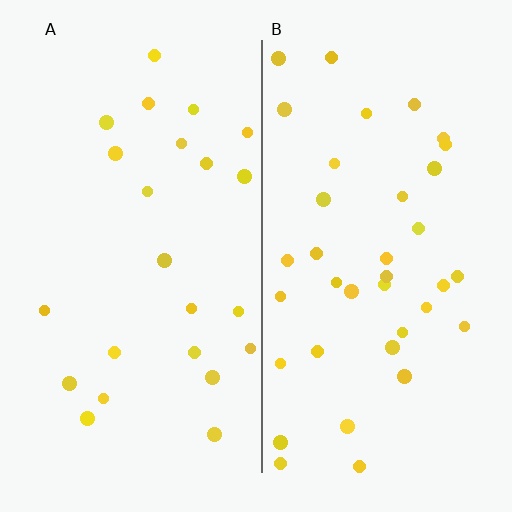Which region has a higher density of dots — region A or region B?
B (the right).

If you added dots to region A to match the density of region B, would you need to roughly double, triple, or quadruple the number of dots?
Approximately double.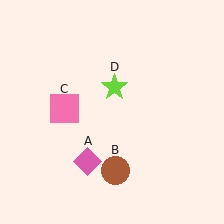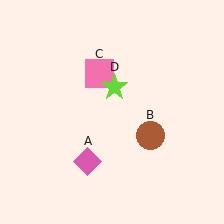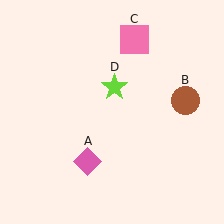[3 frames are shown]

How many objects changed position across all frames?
2 objects changed position: brown circle (object B), pink square (object C).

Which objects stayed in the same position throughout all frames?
Pink diamond (object A) and lime star (object D) remained stationary.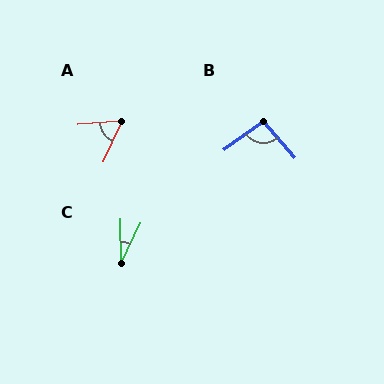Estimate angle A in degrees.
Approximately 60 degrees.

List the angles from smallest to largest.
C (27°), A (60°), B (95°).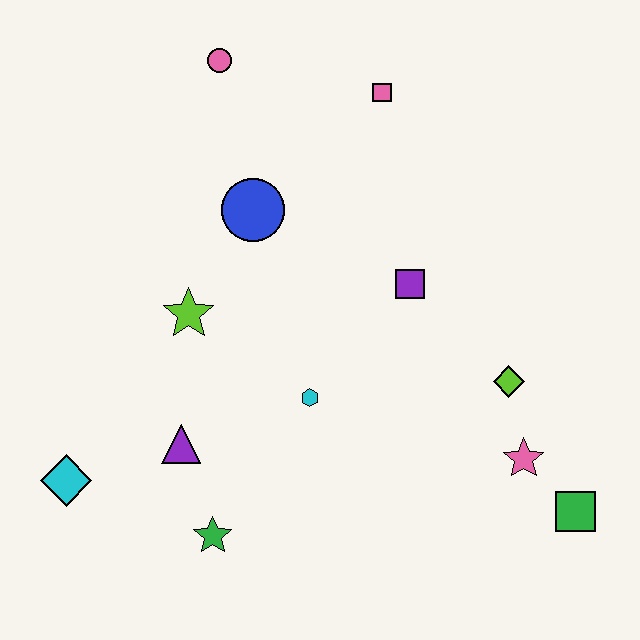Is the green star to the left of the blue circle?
Yes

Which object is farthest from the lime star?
The green square is farthest from the lime star.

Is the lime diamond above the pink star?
Yes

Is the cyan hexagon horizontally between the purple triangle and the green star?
No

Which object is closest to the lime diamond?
The pink star is closest to the lime diamond.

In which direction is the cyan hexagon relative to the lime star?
The cyan hexagon is to the right of the lime star.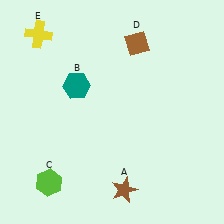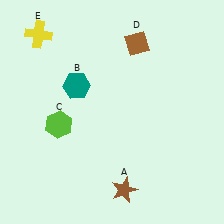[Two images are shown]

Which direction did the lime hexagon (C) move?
The lime hexagon (C) moved up.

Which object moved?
The lime hexagon (C) moved up.